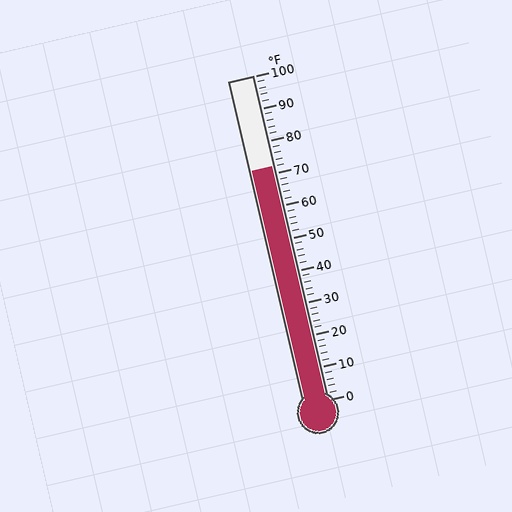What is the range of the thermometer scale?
The thermometer scale ranges from 0°F to 100°F.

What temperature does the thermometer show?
The thermometer shows approximately 72°F.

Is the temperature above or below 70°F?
The temperature is above 70°F.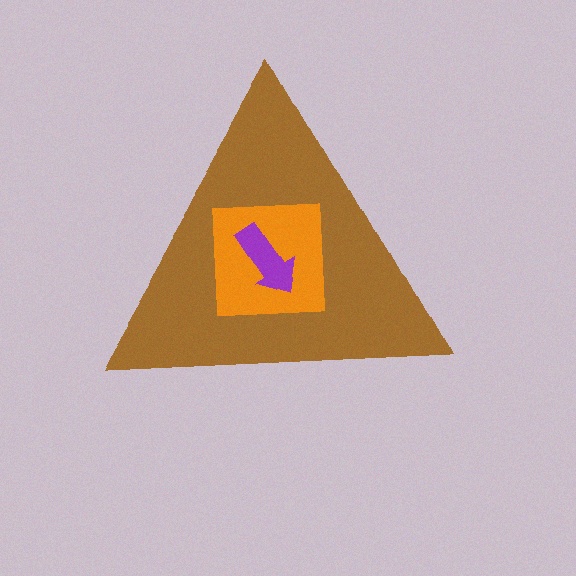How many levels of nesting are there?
3.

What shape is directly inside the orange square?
The purple arrow.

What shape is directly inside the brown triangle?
The orange square.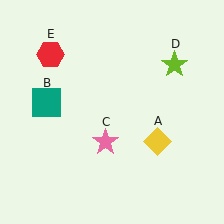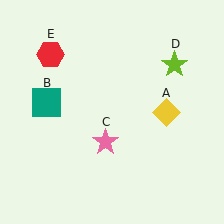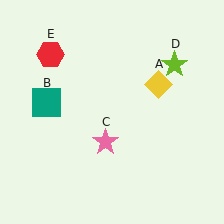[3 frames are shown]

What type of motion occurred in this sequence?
The yellow diamond (object A) rotated counterclockwise around the center of the scene.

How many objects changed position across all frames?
1 object changed position: yellow diamond (object A).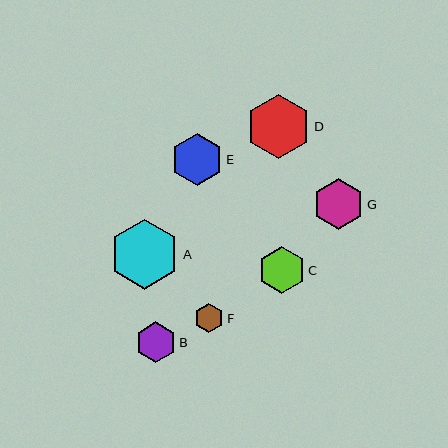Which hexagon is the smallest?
Hexagon F is the smallest with a size of approximately 30 pixels.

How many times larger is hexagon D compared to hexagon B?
Hexagon D is approximately 1.6 times the size of hexagon B.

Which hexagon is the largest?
Hexagon A is the largest with a size of approximately 70 pixels.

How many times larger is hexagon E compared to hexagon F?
Hexagon E is approximately 1.7 times the size of hexagon F.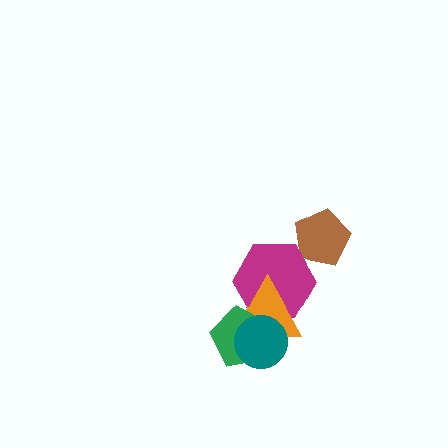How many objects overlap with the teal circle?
2 objects overlap with the teal circle.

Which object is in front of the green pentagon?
The teal circle is in front of the green pentagon.